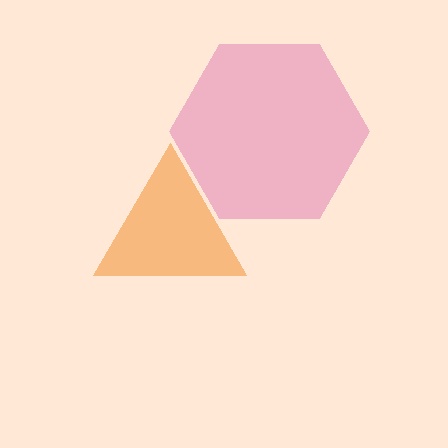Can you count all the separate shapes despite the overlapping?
Yes, there are 2 separate shapes.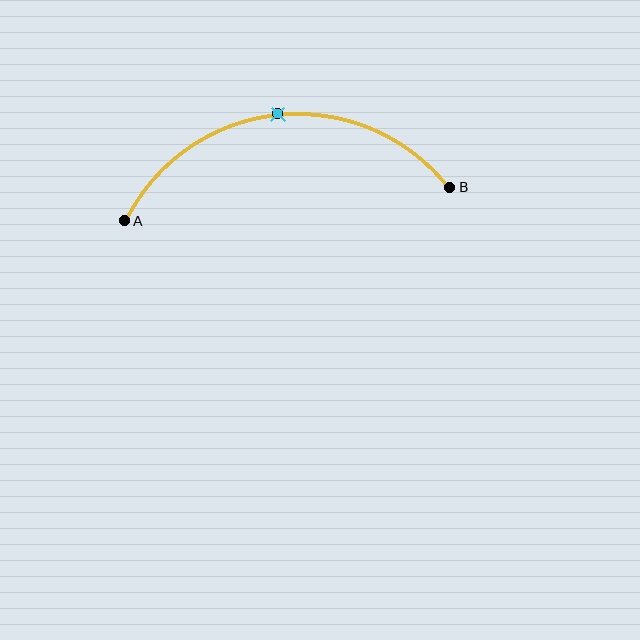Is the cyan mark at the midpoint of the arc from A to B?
Yes. The cyan mark lies on the arc at equal arc-length from both A and B — it is the arc midpoint.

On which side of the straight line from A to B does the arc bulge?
The arc bulges above the straight line connecting A and B.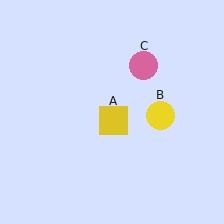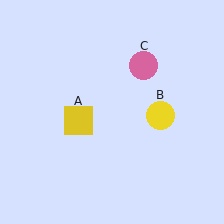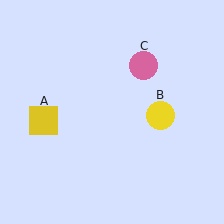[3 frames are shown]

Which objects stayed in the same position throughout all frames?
Yellow circle (object B) and pink circle (object C) remained stationary.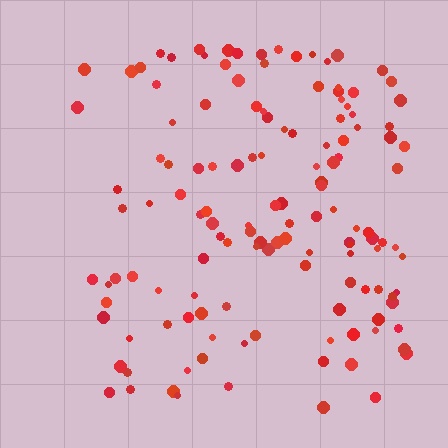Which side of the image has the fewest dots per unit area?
The left.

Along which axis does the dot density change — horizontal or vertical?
Horizontal.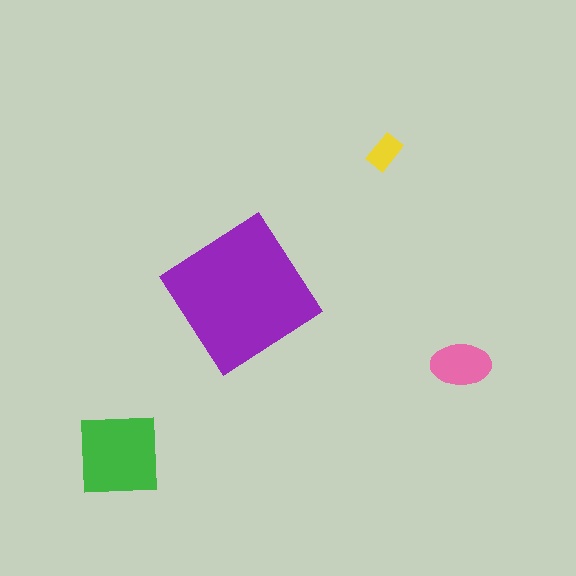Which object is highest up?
The yellow rectangle is topmost.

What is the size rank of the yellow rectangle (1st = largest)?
4th.